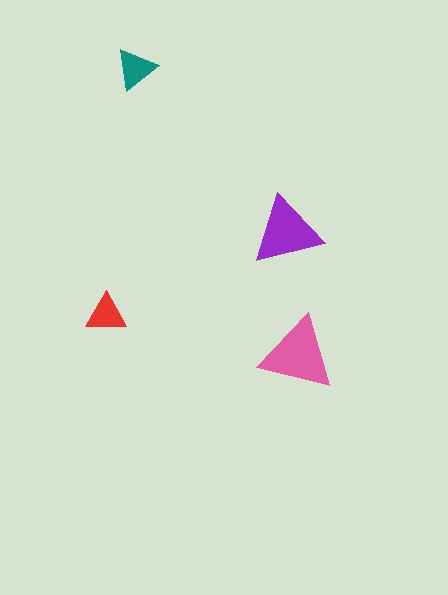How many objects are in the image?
There are 4 objects in the image.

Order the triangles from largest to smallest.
the pink one, the purple one, the teal one, the red one.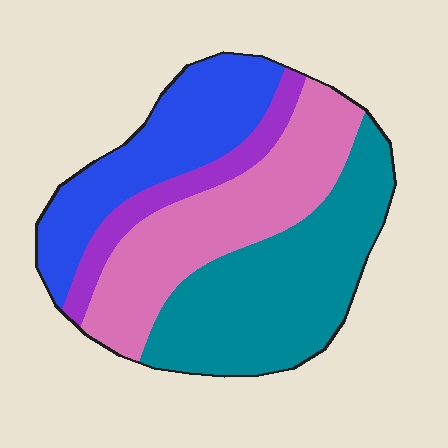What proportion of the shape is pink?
Pink covers 30% of the shape.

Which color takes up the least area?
Purple, at roughly 10%.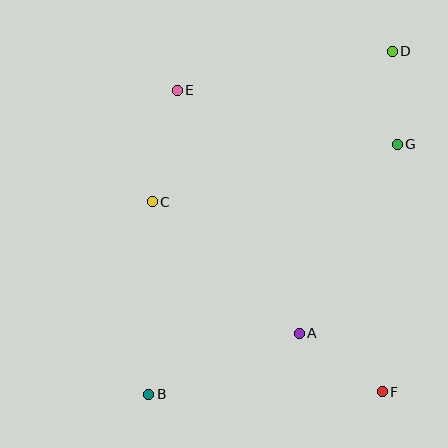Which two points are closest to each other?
Points D and G are closest to each other.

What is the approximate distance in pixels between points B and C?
The distance between B and C is approximately 193 pixels.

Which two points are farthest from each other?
Points B and D are farthest from each other.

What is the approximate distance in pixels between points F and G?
The distance between F and G is approximately 248 pixels.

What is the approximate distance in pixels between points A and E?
The distance between A and E is approximately 272 pixels.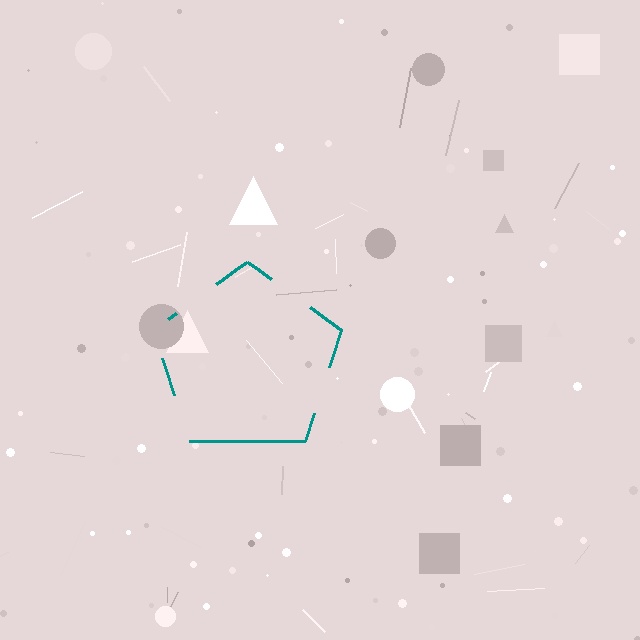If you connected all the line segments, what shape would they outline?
They would outline a pentagon.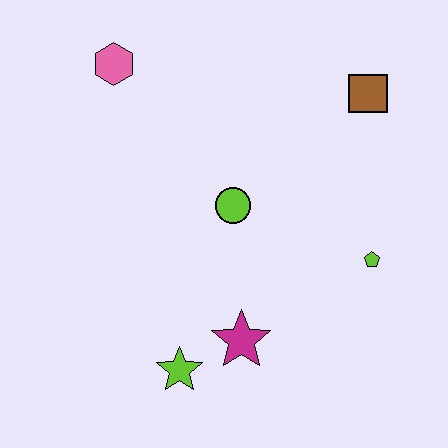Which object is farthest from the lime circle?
The pink hexagon is farthest from the lime circle.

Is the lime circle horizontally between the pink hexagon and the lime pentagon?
Yes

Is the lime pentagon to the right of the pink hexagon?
Yes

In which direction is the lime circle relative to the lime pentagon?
The lime circle is to the left of the lime pentagon.